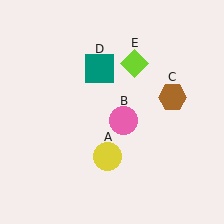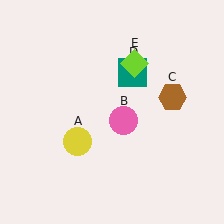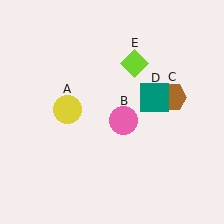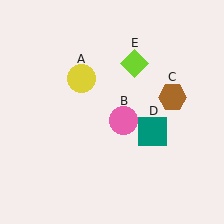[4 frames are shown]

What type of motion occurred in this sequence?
The yellow circle (object A), teal square (object D) rotated clockwise around the center of the scene.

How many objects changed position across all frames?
2 objects changed position: yellow circle (object A), teal square (object D).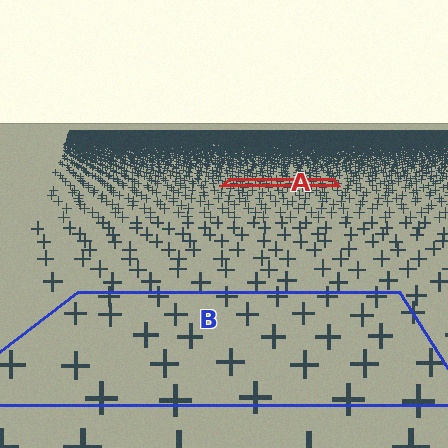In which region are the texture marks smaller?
The texture marks are smaller in region A, because it is farther away.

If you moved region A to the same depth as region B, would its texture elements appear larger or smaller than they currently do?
They would appear larger. At a closer depth, the same texture elements are projected at a bigger on-screen size.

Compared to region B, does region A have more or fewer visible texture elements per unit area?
Region A has more texture elements per unit area — they are packed more densely because it is farther away.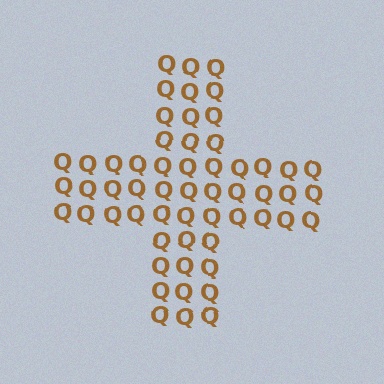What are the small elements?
The small elements are letter Q's.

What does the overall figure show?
The overall figure shows a cross.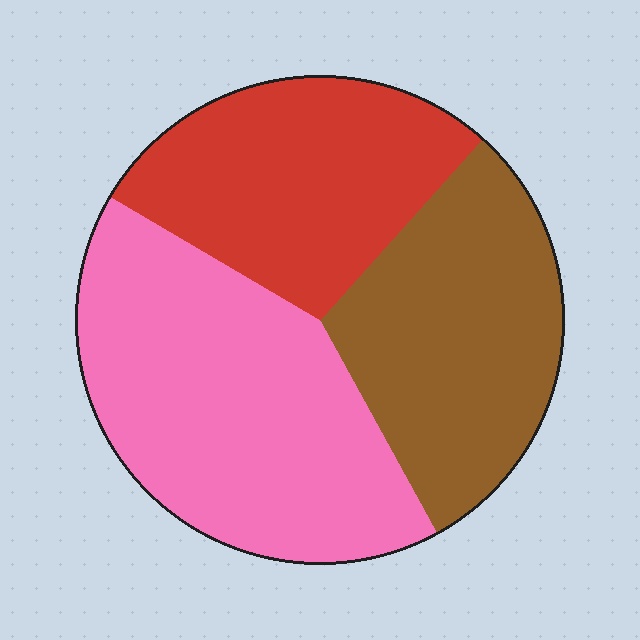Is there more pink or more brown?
Pink.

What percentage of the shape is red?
Red covers about 30% of the shape.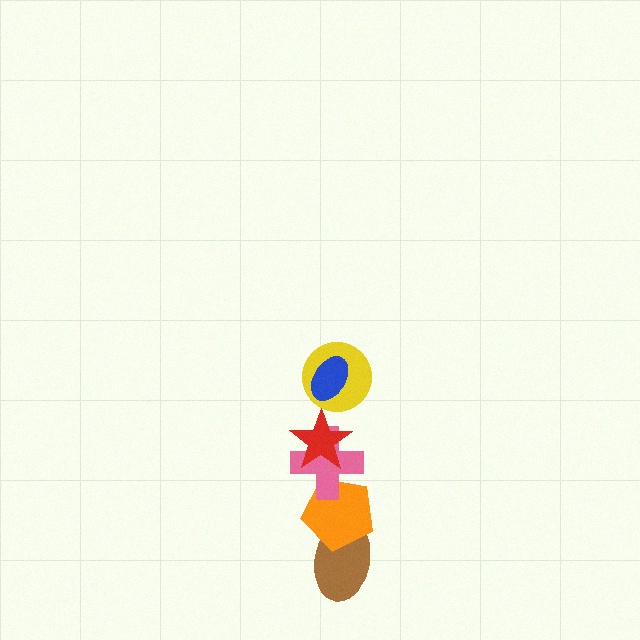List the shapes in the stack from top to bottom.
From top to bottom: the blue ellipse, the yellow circle, the red star, the pink cross, the orange pentagon, the brown ellipse.